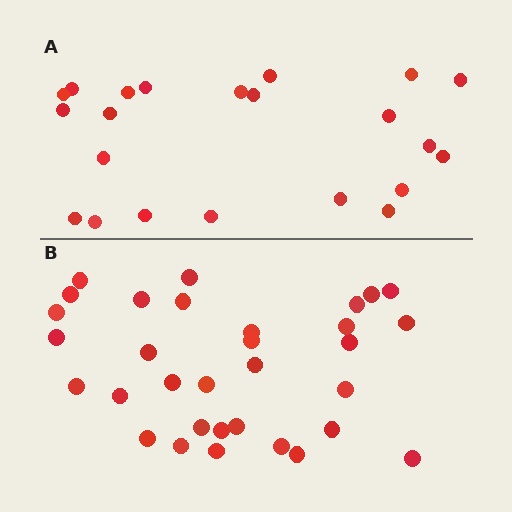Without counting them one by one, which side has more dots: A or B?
Region B (the bottom region) has more dots.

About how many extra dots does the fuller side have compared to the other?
Region B has roughly 10 or so more dots than region A.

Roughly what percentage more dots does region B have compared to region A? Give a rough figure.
About 45% more.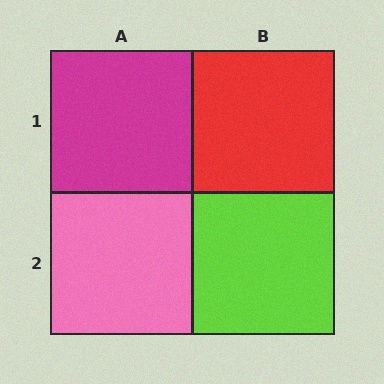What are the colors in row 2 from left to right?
Pink, lime.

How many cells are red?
1 cell is red.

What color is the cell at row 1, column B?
Red.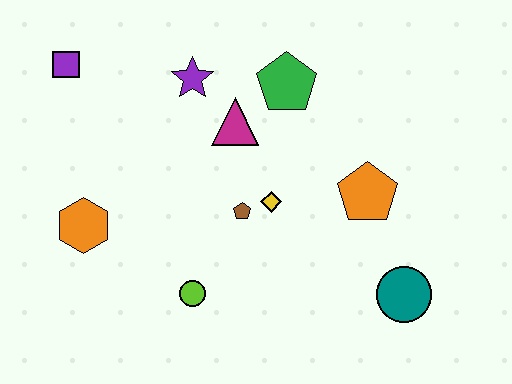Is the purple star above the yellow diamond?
Yes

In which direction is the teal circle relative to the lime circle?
The teal circle is to the right of the lime circle.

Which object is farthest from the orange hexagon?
The teal circle is farthest from the orange hexagon.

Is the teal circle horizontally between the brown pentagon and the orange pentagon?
No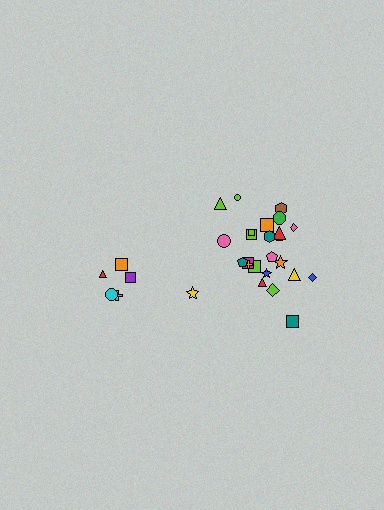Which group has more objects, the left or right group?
The right group.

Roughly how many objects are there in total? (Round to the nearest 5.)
Roughly 30 objects in total.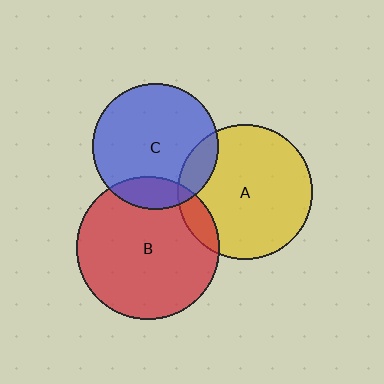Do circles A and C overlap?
Yes.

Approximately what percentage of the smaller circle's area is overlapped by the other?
Approximately 15%.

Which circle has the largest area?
Circle B (red).